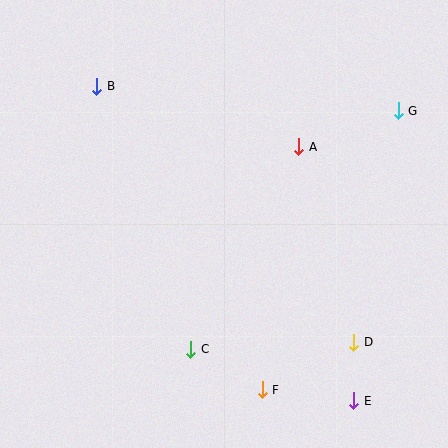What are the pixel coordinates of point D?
Point D is at (354, 342).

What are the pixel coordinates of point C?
Point C is at (190, 349).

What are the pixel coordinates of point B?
Point B is at (97, 86).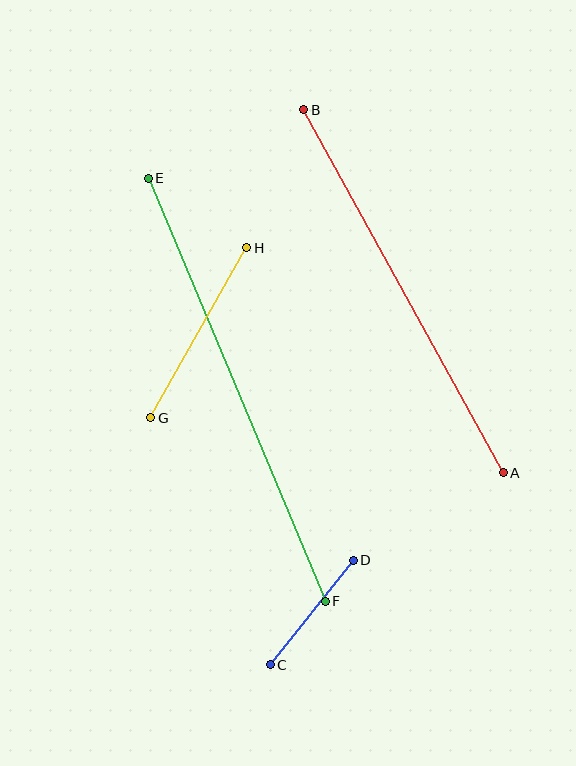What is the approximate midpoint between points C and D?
The midpoint is at approximately (312, 612) pixels.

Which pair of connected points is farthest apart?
Points E and F are farthest apart.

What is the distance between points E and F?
The distance is approximately 458 pixels.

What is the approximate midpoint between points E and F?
The midpoint is at approximately (237, 390) pixels.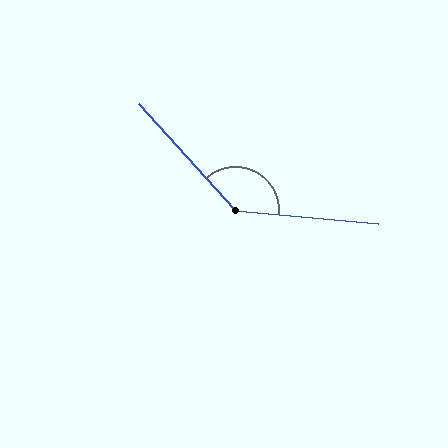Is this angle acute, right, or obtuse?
It is obtuse.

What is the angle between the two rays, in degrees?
Approximately 137 degrees.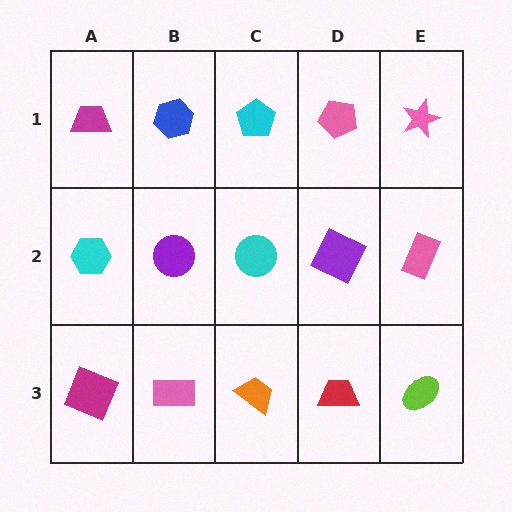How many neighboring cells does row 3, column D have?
3.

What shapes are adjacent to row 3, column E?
A pink rectangle (row 2, column E), a red trapezoid (row 3, column D).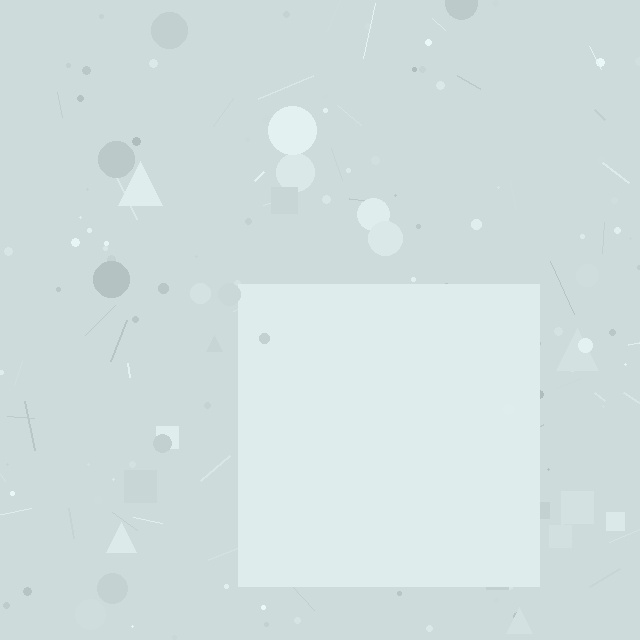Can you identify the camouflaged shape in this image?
The camouflaged shape is a square.